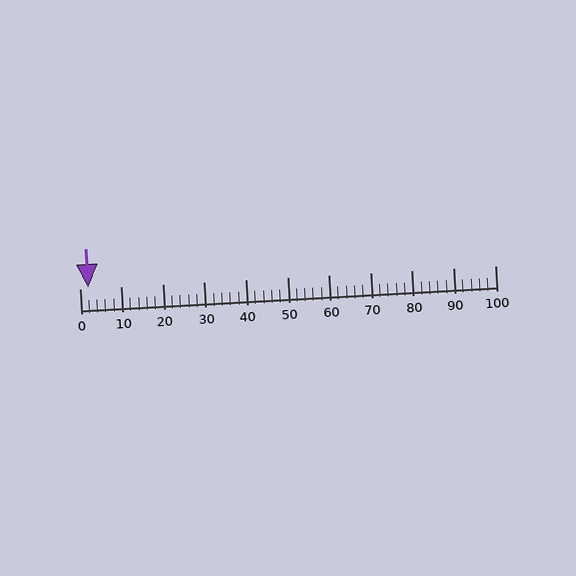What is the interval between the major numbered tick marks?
The major tick marks are spaced 10 units apart.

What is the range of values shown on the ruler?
The ruler shows values from 0 to 100.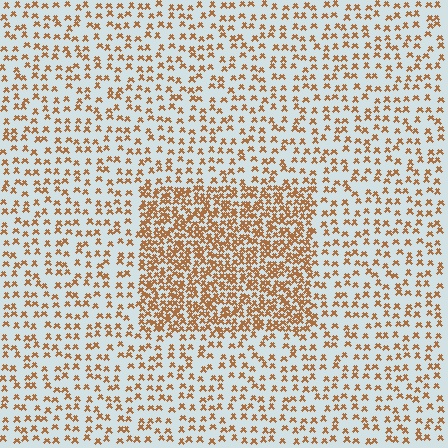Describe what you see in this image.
The image contains small brown elements arranged at two different densities. A rectangle-shaped region is visible where the elements are more densely packed than the surrounding area.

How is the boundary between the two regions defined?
The boundary is defined by a change in element density (approximately 2.4x ratio). All elements are the same color, size, and shape.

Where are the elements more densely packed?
The elements are more densely packed inside the rectangle boundary.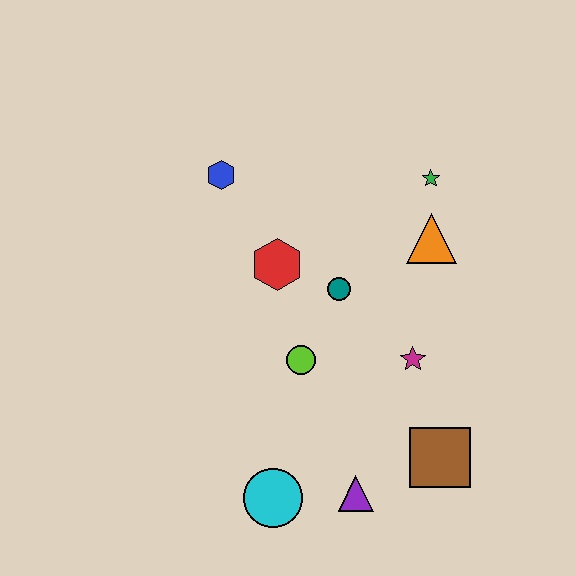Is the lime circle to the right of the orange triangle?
No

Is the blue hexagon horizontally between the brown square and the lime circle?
No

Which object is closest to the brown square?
The purple triangle is closest to the brown square.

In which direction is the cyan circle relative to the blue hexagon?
The cyan circle is below the blue hexagon.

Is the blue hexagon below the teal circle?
No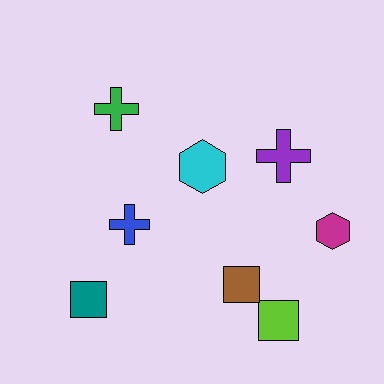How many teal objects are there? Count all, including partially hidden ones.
There is 1 teal object.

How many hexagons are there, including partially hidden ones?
There are 2 hexagons.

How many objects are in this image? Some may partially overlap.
There are 8 objects.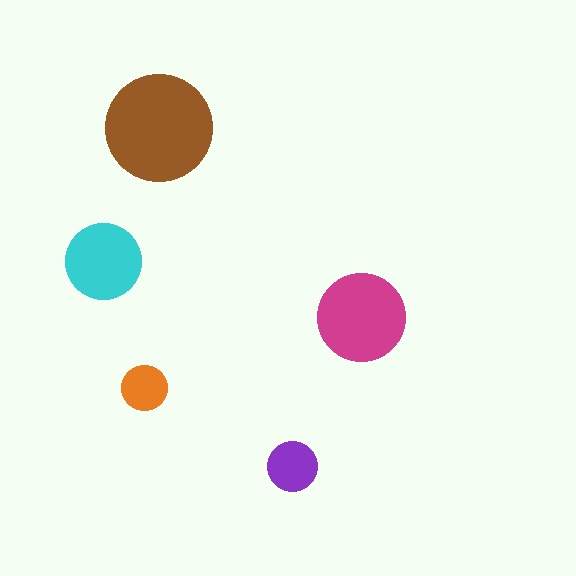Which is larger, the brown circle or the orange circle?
The brown one.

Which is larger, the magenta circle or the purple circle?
The magenta one.